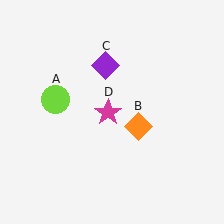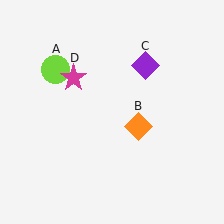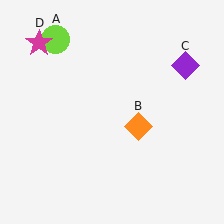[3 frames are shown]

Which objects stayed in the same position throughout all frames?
Orange diamond (object B) remained stationary.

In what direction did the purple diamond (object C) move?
The purple diamond (object C) moved right.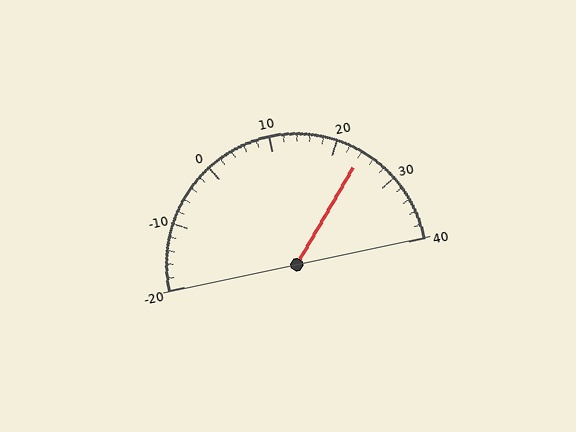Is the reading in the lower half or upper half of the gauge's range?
The reading is in the upper half of the range (-20 to 40).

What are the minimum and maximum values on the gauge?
The gauge ranges from -20 to 40.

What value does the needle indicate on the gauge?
The needle indicates approximately 24.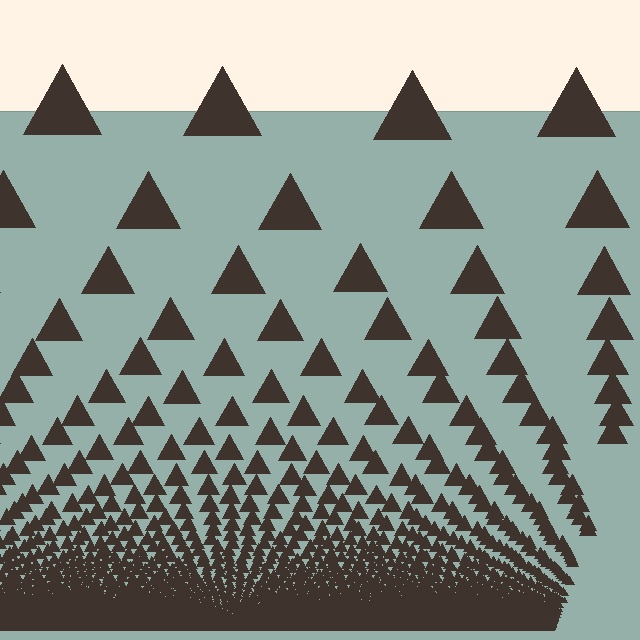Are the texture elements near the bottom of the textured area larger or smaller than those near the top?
Smaller. The gradient is inverted — elements near the bottom are smaller and denser.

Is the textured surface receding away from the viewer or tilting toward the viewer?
The surface appears to tilt toward the viewer. Texture elements get larger and sparser toward the top.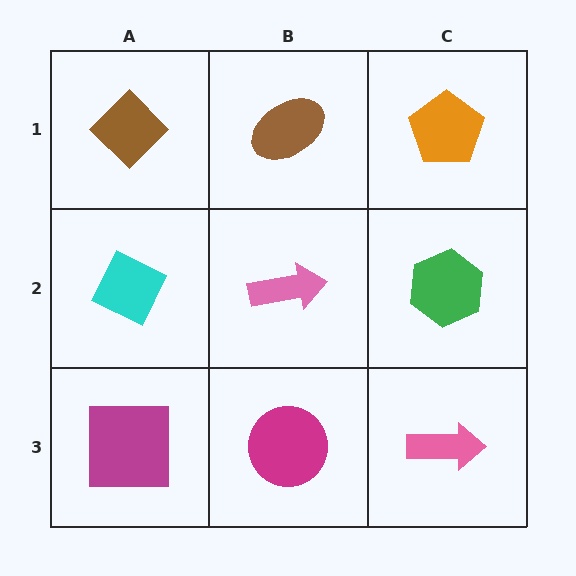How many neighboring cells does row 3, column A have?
2.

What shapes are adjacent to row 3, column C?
A green hexagon (row 2, column C), a magenta circle (row 3, column B).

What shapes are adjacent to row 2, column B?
A brown ellipse (row 1, column B), a magenta circle (row 3, column B), a cyan diamond (row 2, column A), a green hexagon (row 2, column C).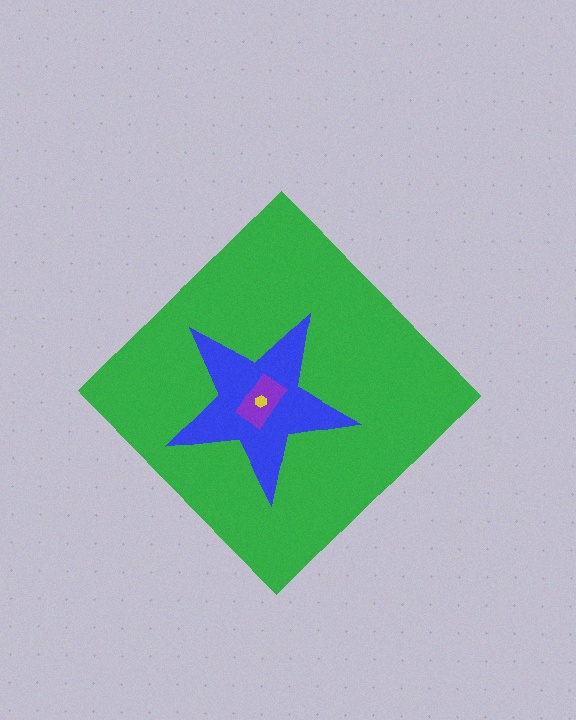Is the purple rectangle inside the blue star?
Yes.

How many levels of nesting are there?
4.